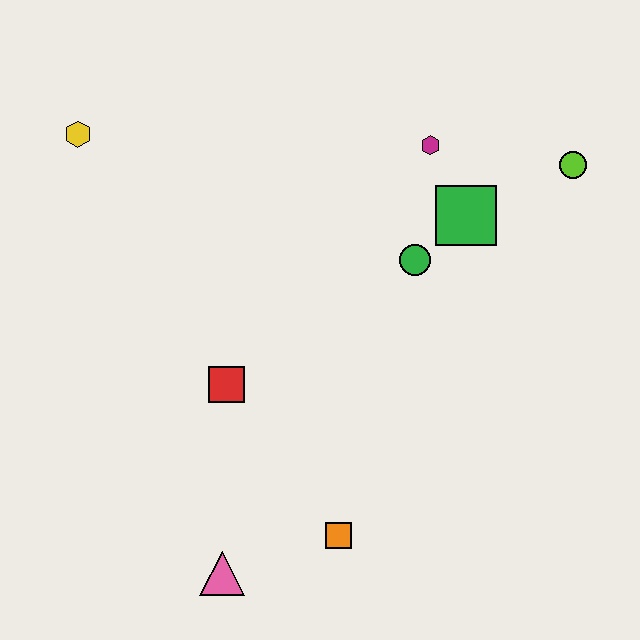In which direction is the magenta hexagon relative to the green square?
The magenta hexagon is above the green square.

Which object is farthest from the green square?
The pink triangle is farthest from the green square.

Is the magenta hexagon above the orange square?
Yes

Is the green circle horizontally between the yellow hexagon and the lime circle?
Yes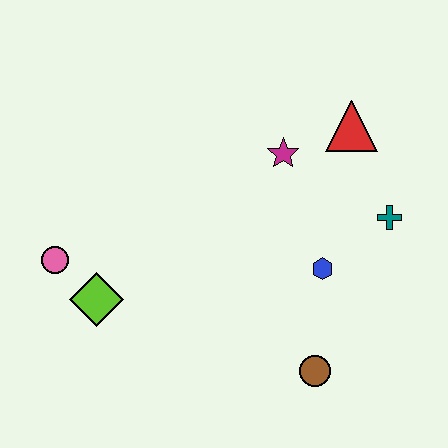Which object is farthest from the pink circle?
The teal cross is farthest from the pink circle.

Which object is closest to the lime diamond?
The pink circle is closest to the lime diamond.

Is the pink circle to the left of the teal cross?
Yes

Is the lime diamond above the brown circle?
Yes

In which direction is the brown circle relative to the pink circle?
The brown circle is to the right of the pink circle.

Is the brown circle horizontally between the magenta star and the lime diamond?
No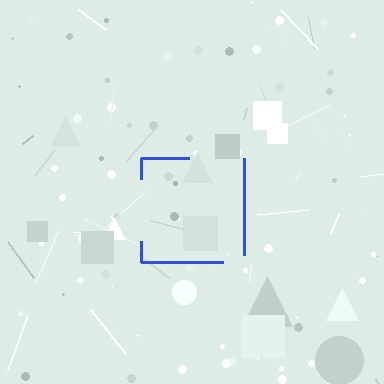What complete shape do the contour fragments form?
The contour fragments form a square.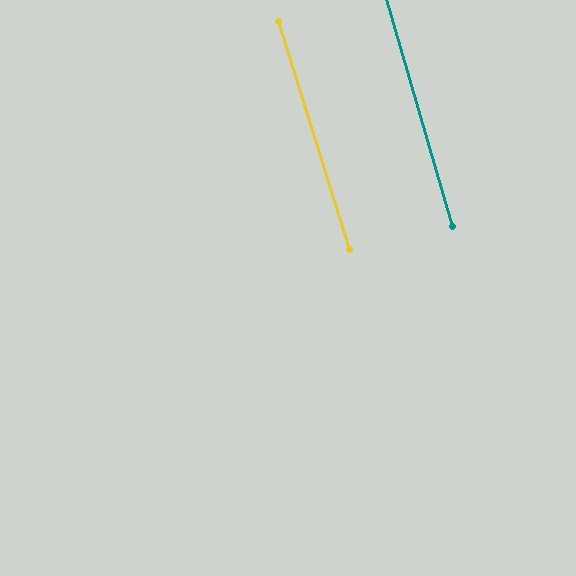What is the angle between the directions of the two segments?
Approximately 1 degree.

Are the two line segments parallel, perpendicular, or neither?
Parallel — their directions differ by only 1.2°.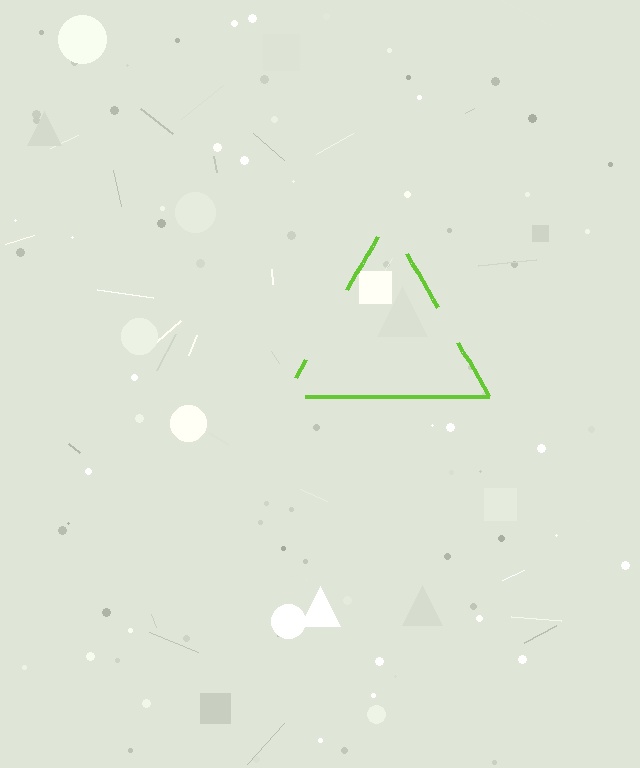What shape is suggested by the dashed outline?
The dashed outline suggests a triangle.